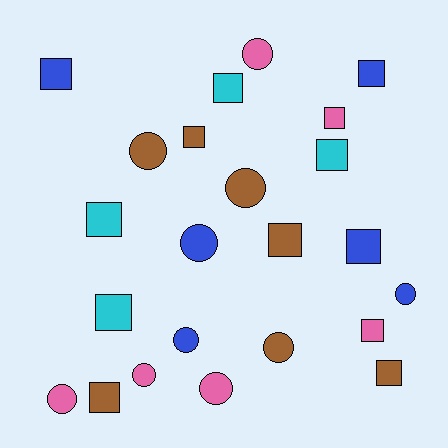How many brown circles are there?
There are 3 brown circles.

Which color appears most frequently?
Brown, with 7 objects.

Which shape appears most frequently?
Square, with 13 objects.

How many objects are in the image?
There are 23 objects.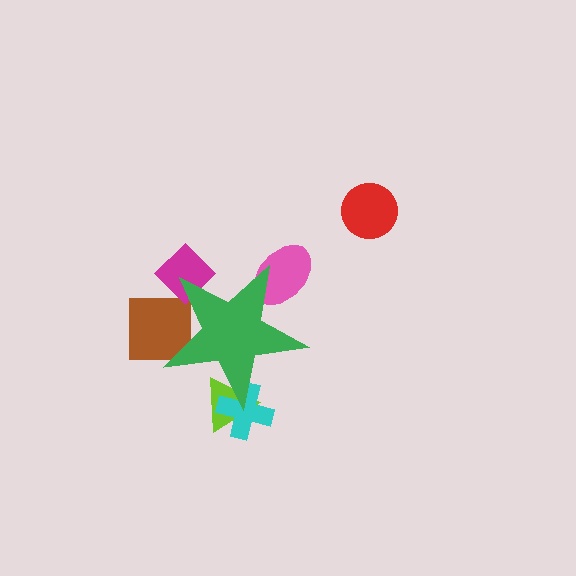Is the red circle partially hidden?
No, the red circle is fully visible.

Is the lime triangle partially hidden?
Yes, the lime triangle is partially hidden behind the green star.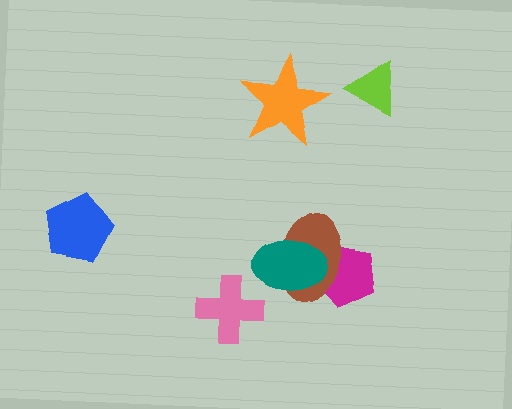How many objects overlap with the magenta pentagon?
2 objects overlap with the magenta pentagon.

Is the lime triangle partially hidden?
No, no other shape covers it.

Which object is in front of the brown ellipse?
The teal ellipse is in front of the brown ellipse.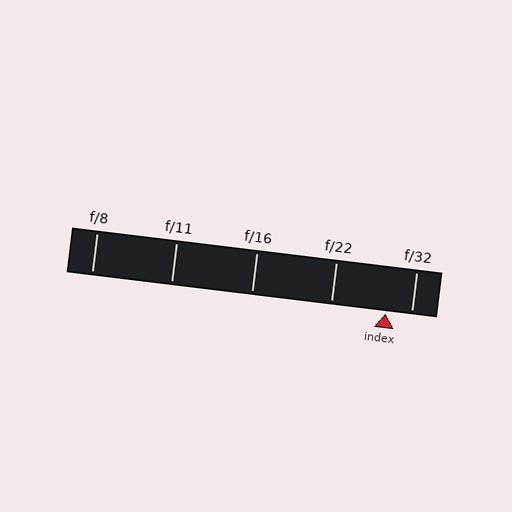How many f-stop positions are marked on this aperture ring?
There are 5 f-stop positions marked.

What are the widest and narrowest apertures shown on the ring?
The widest aperture shown is f/8 and the narrowest is f/32.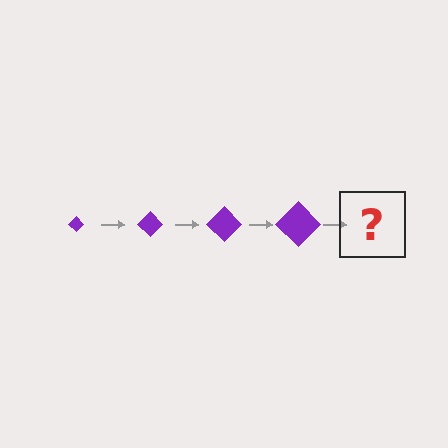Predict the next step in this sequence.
The next step is a purple diamond, larger than the previous one.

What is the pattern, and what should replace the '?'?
The pattern is that the diamond gets progressively larger each step. The '?' should be a purple diamond, larger than the previous one.